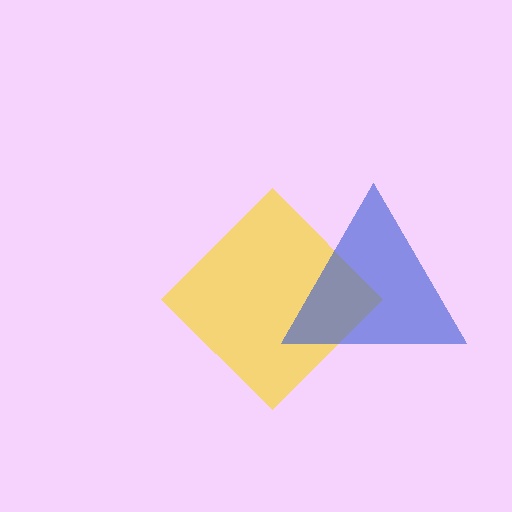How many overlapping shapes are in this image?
There are 2 overlapping shapes in the image.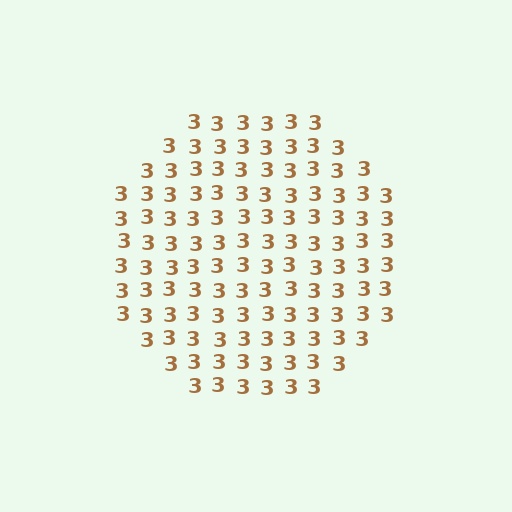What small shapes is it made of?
It is made of small digit 3's.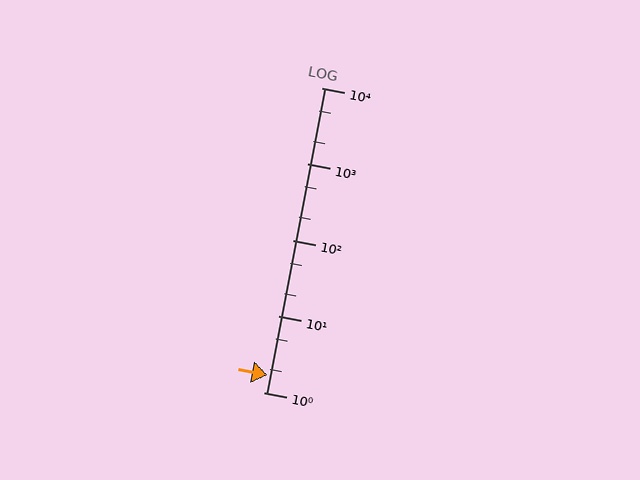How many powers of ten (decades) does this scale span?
The scale spans 4 decades, from 1 to 10000.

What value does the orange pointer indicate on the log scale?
The pointer indicates approximately 1.7.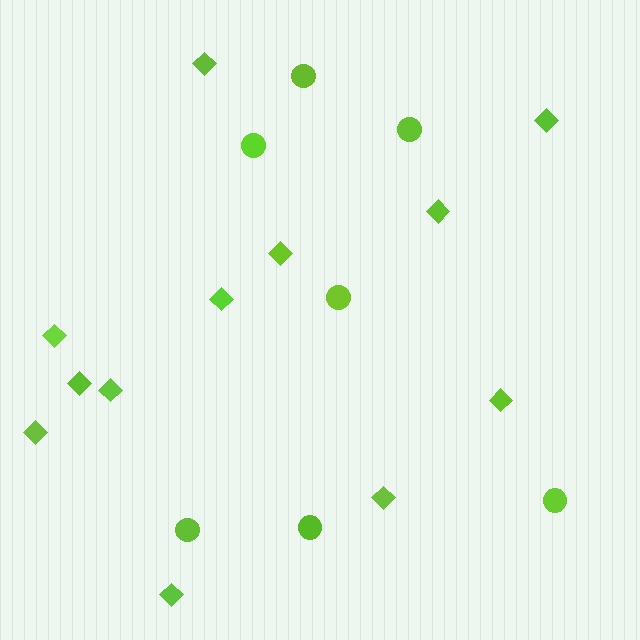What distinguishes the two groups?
There are 2 groups: one group of circles (7) and one group of diamonds (12).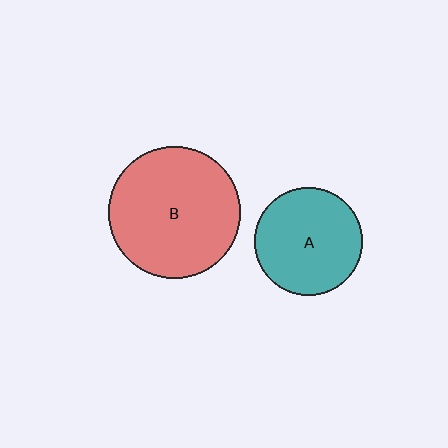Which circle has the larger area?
Circle B (red).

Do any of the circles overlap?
No, none of the circles overlap.